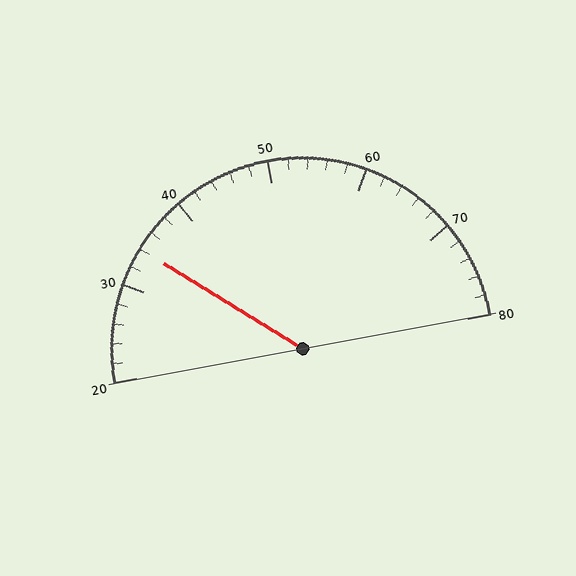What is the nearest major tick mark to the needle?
The nearest major tick mark is 30.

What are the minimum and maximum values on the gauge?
The gauge ranges from 20 to 80.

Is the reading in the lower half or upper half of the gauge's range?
The reading is in the lower half of the range (20 to 80).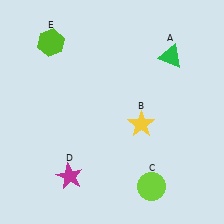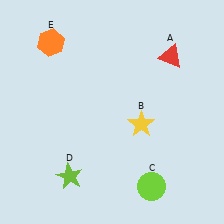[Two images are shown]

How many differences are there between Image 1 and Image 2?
There are 3 differences between the two images.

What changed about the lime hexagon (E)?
In Image 1, E is lime. In Image 2, it changed to orange.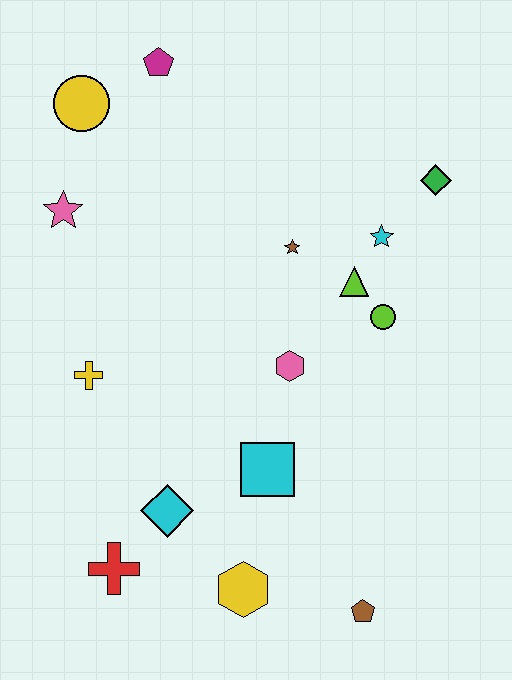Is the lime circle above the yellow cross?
Yes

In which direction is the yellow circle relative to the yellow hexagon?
The yellow circle is above the yellow hexagon.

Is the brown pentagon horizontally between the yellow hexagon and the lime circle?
Yes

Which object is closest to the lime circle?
The lime triangle is closest to the lime circle.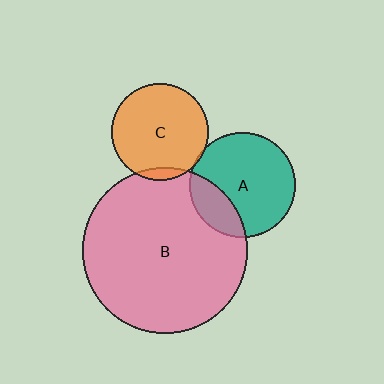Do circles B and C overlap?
Yes.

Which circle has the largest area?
Circle B (pink).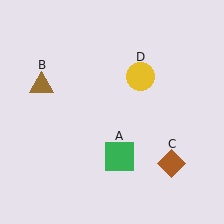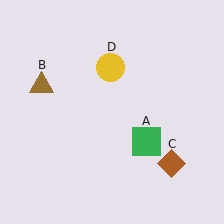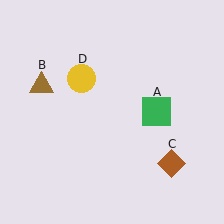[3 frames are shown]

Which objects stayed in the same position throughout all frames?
Brown triangle (object B) and brown diamond (object C) remained stationary.